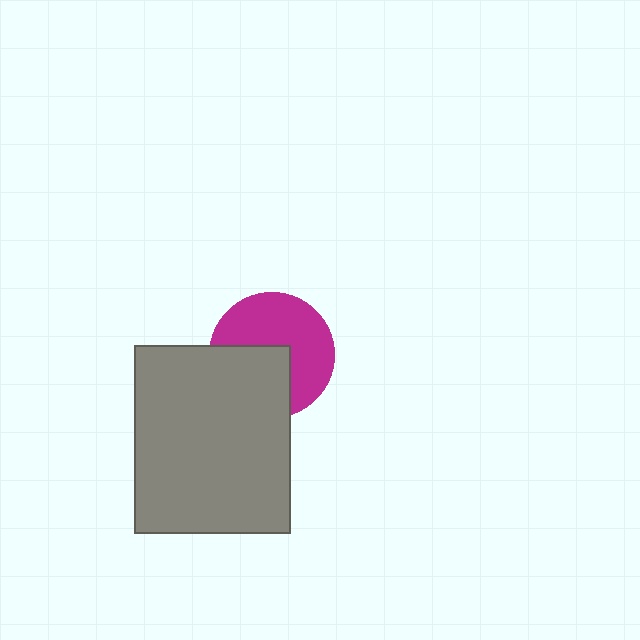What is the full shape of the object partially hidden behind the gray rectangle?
The partially hidden object is a magenta circle.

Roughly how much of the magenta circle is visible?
About half of it is visible (roughly 59%).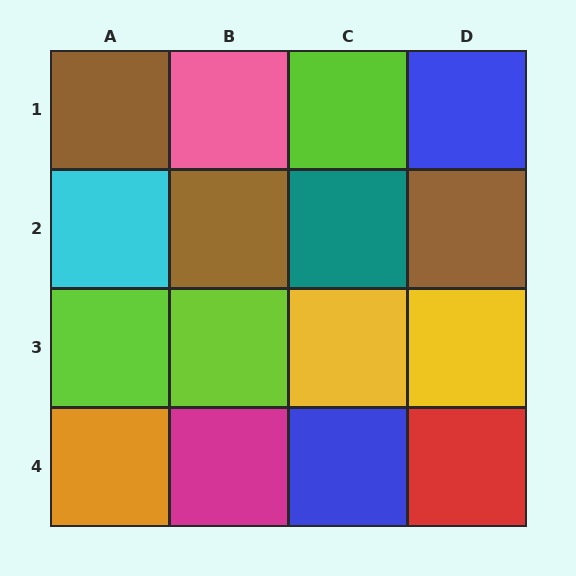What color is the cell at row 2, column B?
Brown.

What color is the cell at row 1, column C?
Lime.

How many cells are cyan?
1 cell is cyan.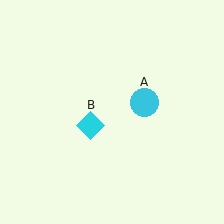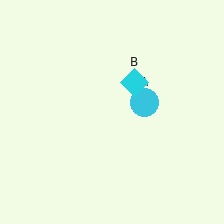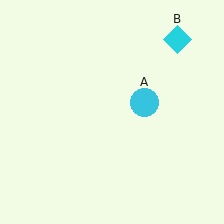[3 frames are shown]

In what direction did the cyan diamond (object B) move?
The cyan diamond (object B) moved up and to the right.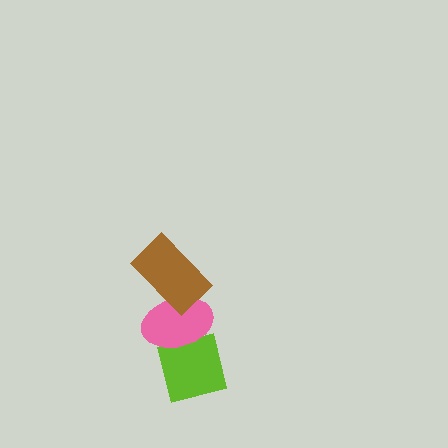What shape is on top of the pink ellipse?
The brown rectangle is on top of the pink ellipse.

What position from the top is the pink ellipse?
The pink ellipse is 2nd from the top.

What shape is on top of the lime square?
The pink ellipse is on top of the lime square.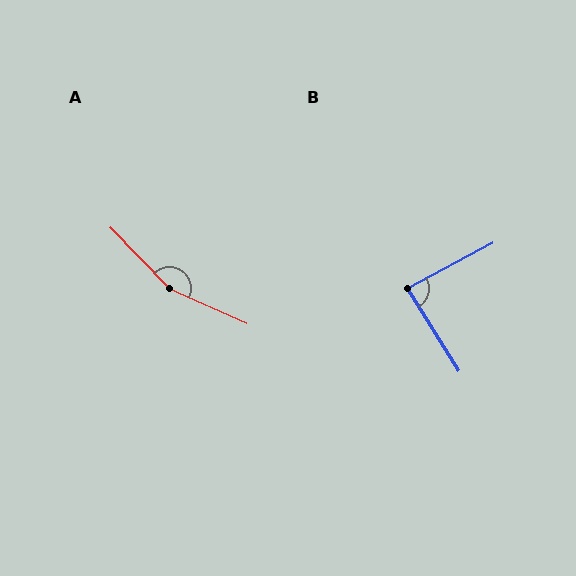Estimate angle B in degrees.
Approximately 86 degrees.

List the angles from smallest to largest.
B (86°), A (158°).